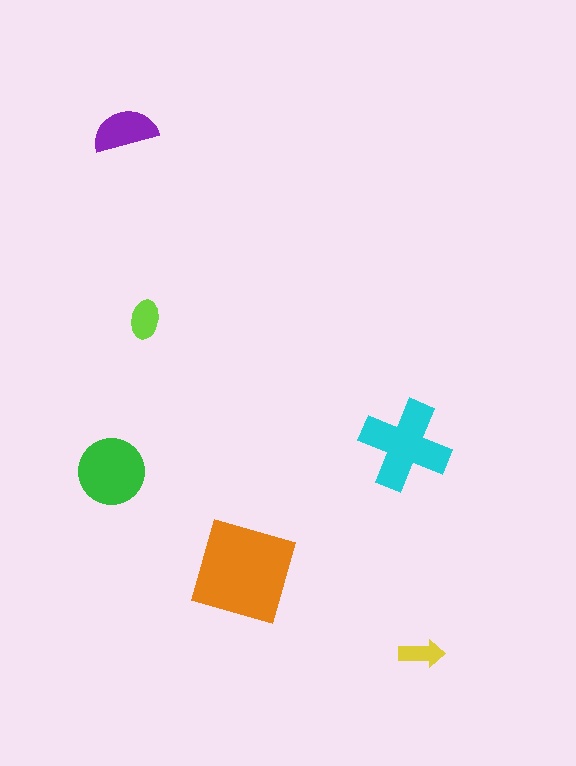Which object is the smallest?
The yellow arrow.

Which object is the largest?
The orange square.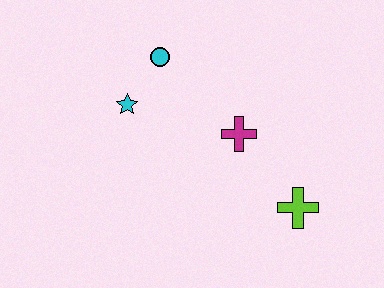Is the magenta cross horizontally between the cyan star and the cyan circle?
No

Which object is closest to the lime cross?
The magenta cross is closest to the lime cross.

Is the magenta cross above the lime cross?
Yes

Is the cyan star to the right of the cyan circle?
No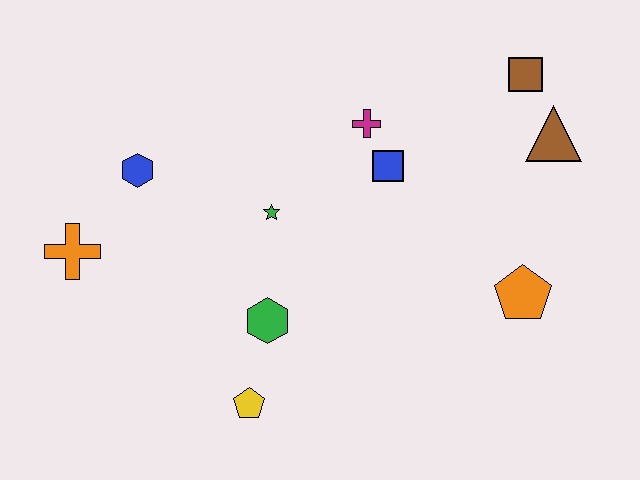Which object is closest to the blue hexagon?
The orange cross is closest to the blue hexagon.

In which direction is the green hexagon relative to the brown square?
The green hexagon is to the left of the brown square.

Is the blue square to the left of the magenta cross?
No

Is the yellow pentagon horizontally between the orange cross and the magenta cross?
Yes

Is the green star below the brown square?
Yes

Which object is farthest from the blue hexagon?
The brown triangle is farthest from the blue hexagon.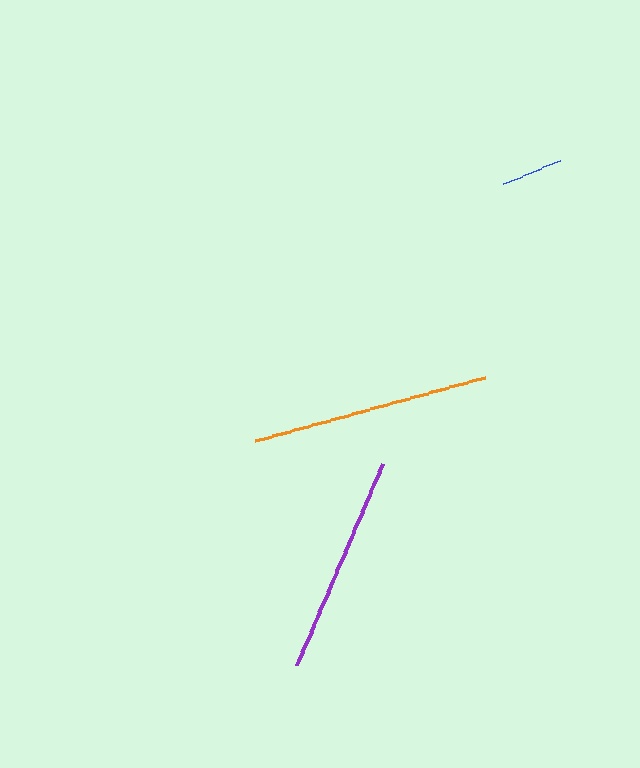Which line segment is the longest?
The orange line is the longest at approximately 238 pixels.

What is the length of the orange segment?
The orange segment is approximately 238 pixels long.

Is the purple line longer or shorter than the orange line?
The orange line is longer than the purple line.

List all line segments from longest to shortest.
From longest to shortest: orange, purple, blue.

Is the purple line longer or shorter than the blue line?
The purple line is longer than the blue line.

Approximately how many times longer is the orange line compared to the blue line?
The orange line is approximately 3.9 times the length of the blue line.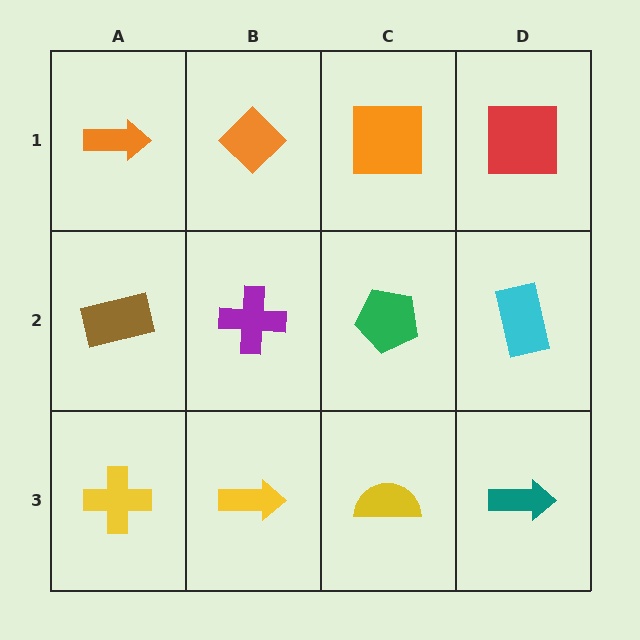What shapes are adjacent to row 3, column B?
A purple cross (row 2, column B), a yellow cross (row 3, column A), a yellow semicircle (row 3, column C).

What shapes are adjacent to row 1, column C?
A green pentagon (row 2, column C), an orange diamond (row 1, column B), a red square (row 1, column D).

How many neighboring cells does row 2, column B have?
4.